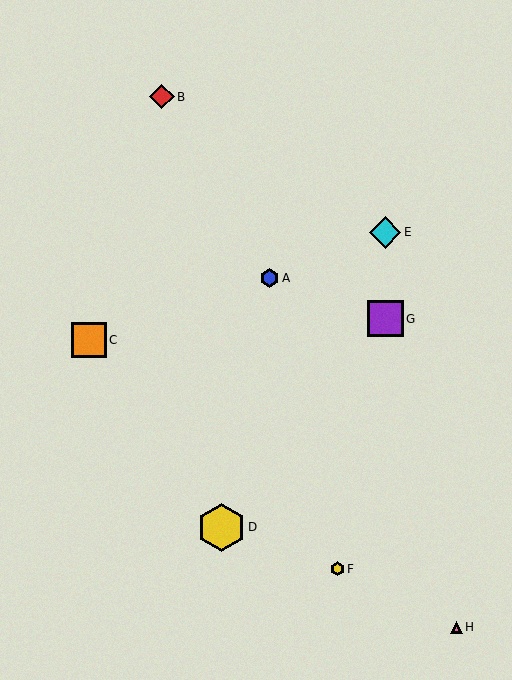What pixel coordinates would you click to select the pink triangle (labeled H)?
Click at (456, 627) to select the pink triangle H.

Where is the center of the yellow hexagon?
The center of the yellow hexagon is at (221, 527).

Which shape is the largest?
The yellow hexagon (labeled D) is the largest.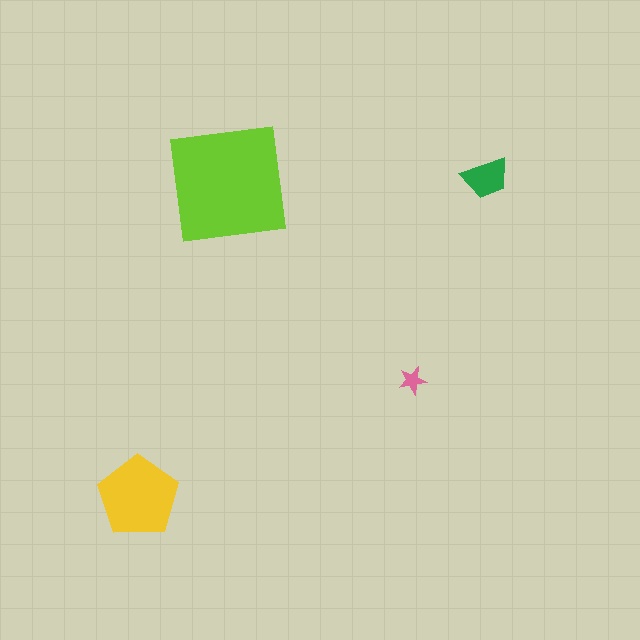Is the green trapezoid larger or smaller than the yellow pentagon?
Smaller.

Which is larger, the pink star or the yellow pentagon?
The yellow pentagon.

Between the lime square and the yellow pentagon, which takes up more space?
The lime square.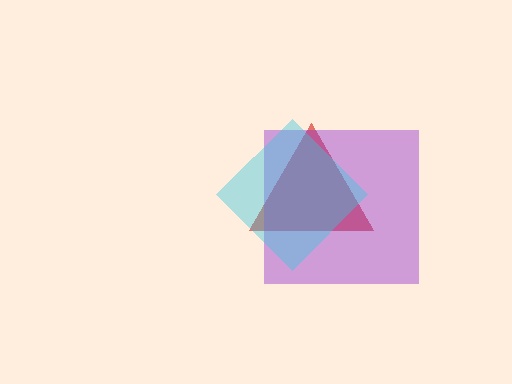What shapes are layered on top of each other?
The layered shapes are: a red triangle, a purple square, a cyan diamond.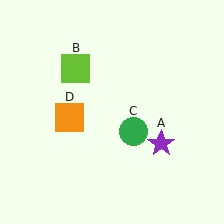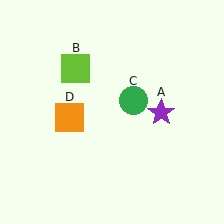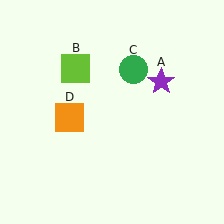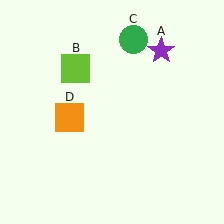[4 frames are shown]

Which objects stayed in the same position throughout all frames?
Lime square (object B) and orange square (object D) remained stationary.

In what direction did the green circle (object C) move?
The green circle (object C) moved up.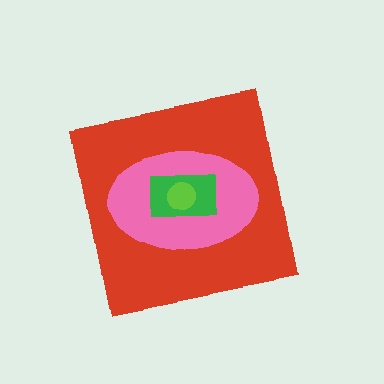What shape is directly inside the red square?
The pink ellipse.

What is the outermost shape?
The red square.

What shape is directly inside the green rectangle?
The lime circle.